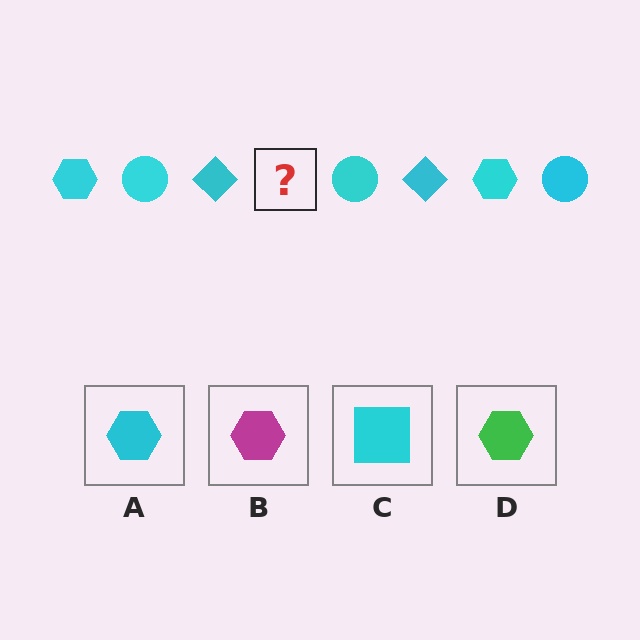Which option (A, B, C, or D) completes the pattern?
A.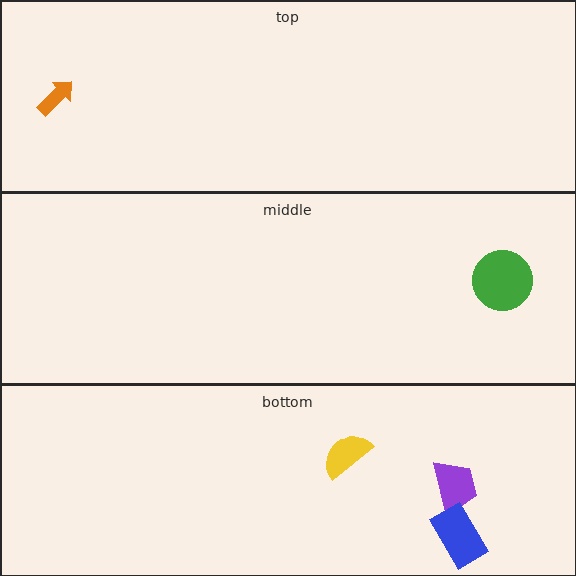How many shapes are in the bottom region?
3.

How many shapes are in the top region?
1.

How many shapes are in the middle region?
1.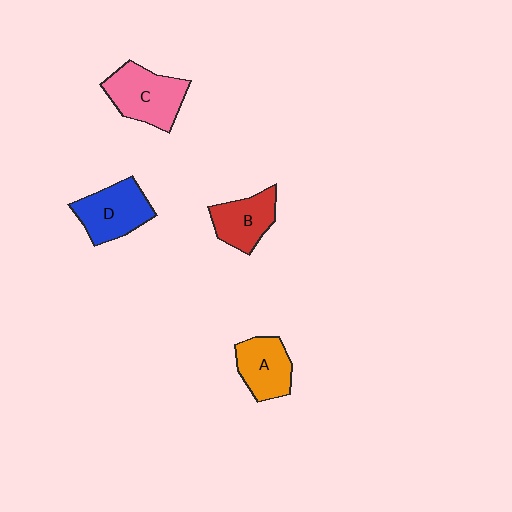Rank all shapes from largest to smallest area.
From largest to smallest: C (pink), D (blue), A (orange), B (red).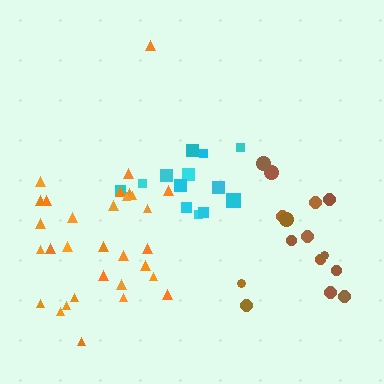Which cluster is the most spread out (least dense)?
Brown.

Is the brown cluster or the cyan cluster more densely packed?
Cyan.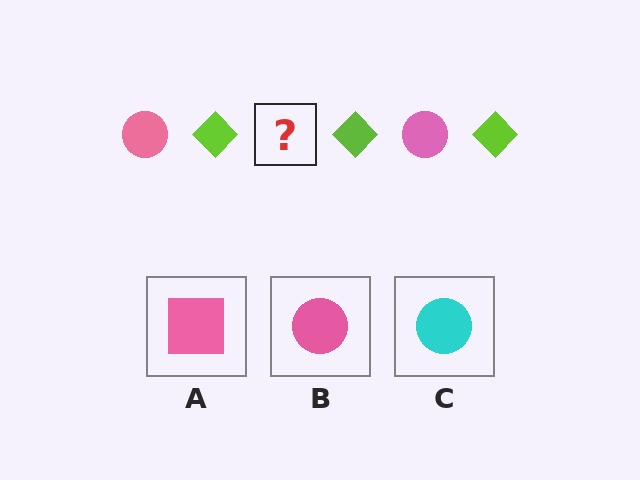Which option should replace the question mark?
Option B.